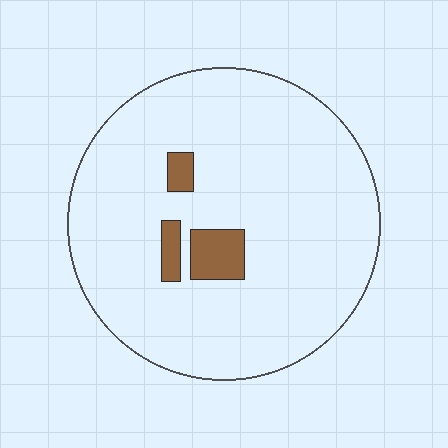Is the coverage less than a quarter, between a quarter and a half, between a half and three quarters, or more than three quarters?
Less than a quarter.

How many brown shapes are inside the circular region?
3.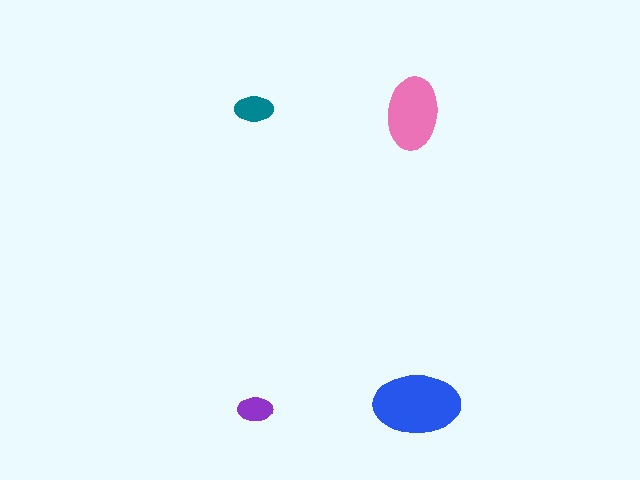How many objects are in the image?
There are 4 objects in the image.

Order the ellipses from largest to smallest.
the blue one, the pink one, the teal one, the purple one.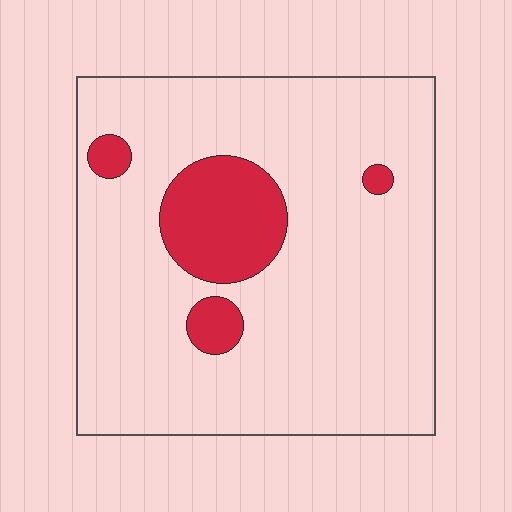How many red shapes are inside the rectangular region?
4.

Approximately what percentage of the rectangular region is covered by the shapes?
Approximately 15%.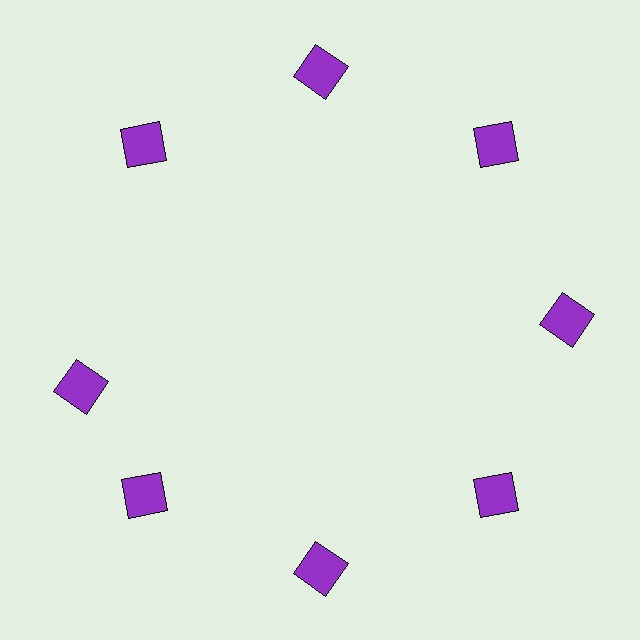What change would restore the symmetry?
The symmetry would be restored by rotating it back into even spacing with its neighbors so that all 8 squares sit at equal angles and equal distance from the center.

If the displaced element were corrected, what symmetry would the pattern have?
It would have 8-fold rotational symmetry — the pattern would map onto itself every 45 degrees.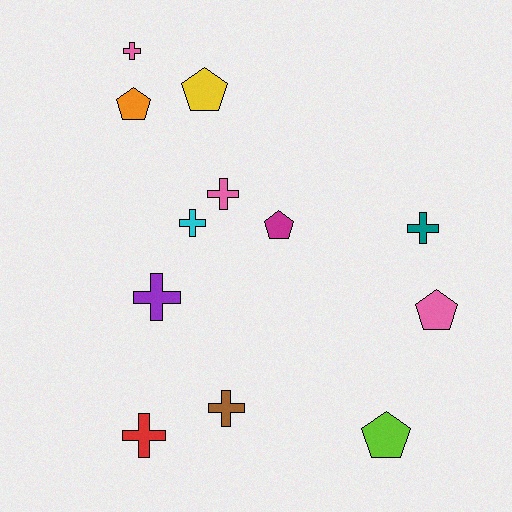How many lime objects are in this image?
There is 1 lime object.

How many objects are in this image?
There are 12 objects.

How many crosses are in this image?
There are 7 crosses.